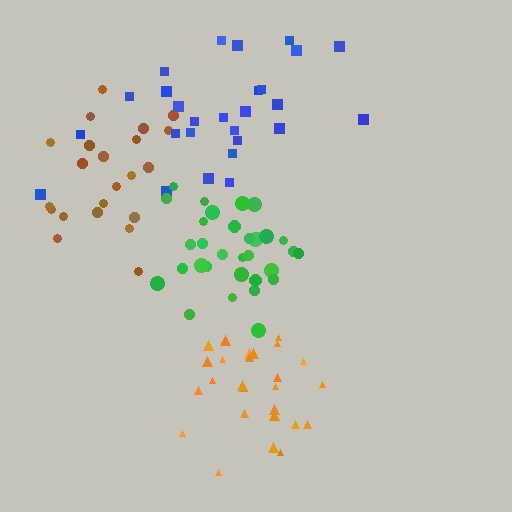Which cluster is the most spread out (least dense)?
Brown.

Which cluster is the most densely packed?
Green.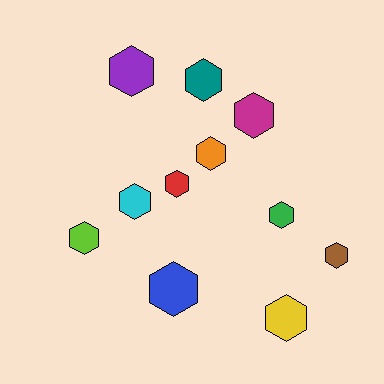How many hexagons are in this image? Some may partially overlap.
There are 11 hexagons.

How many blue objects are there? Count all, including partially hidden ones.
There is 1 blue object.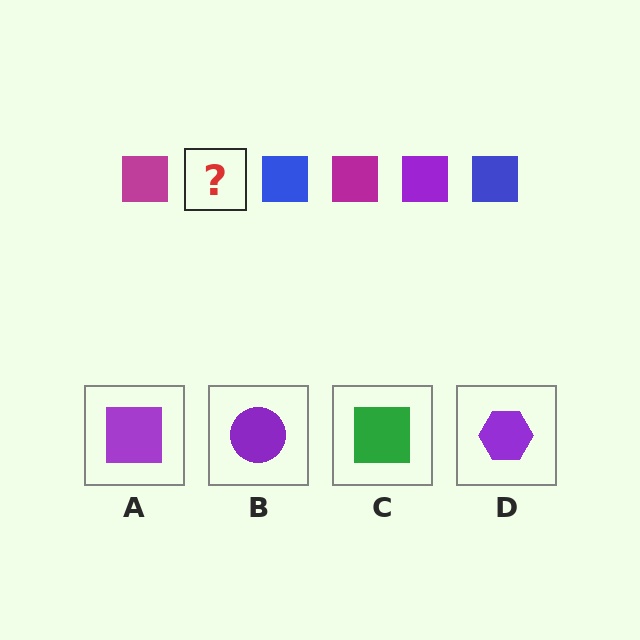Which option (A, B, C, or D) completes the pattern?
A.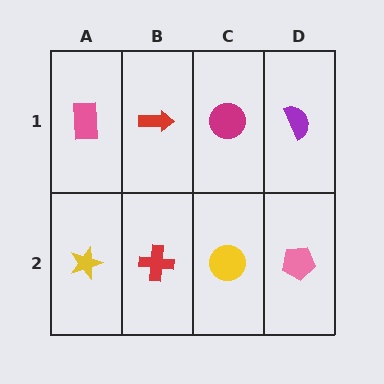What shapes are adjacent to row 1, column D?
A pink pentagon (row 2, column D), a magenta circle (row 1, column C).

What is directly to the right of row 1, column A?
A red arrow.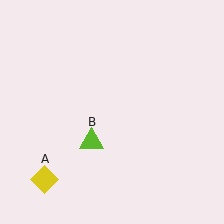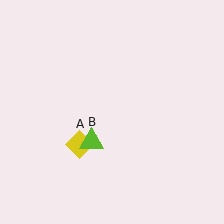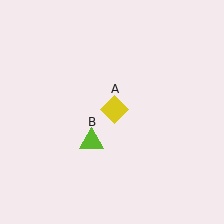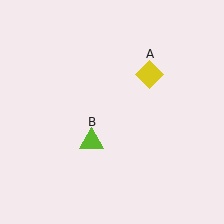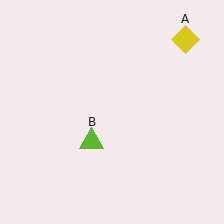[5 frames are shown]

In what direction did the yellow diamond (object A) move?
The yellow diamond (object A) moved up and to the right.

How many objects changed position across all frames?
1 object changed position: yellow diamond (object A).